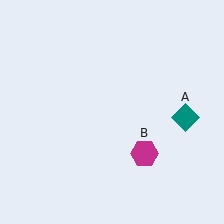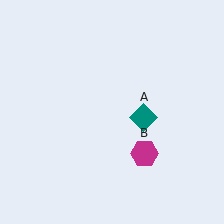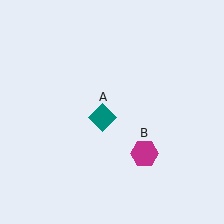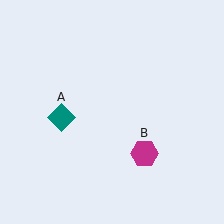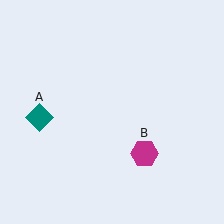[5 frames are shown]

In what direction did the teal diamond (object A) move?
The teal diamond (object A) moved left.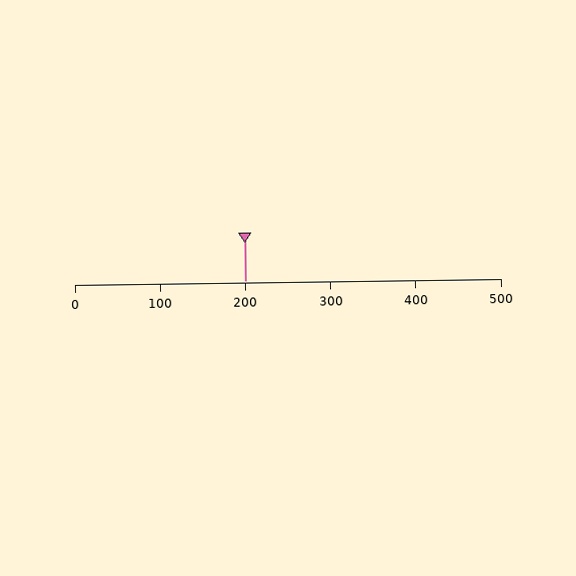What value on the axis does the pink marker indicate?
The marker indicates approximately 200.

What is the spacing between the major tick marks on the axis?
The major ticks are spaced 100 apart.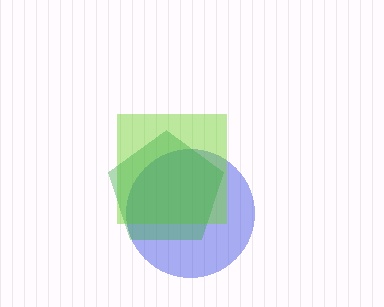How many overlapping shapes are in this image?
There are 3 overlapping shapes in the image.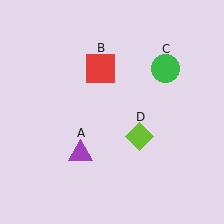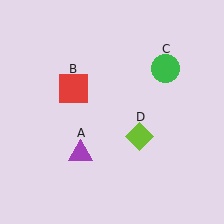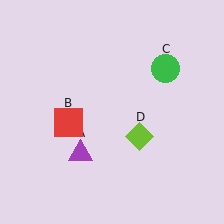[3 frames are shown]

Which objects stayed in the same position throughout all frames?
Purple triangle (object A) and green circle (object C) and lime diamond (object D) remained stationary.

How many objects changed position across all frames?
1 object changed position: red square (object B).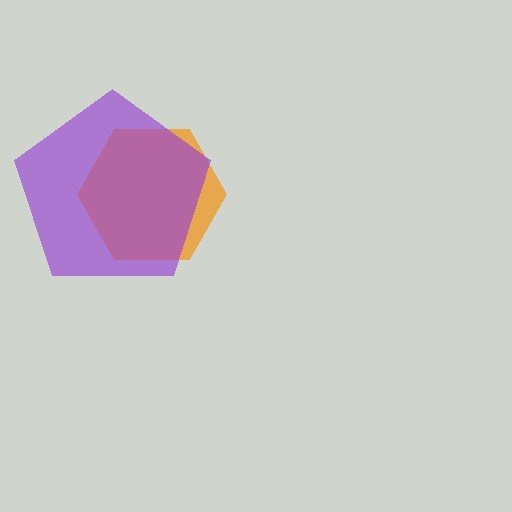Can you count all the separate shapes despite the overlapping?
Yes, there are 2 separate shapes.